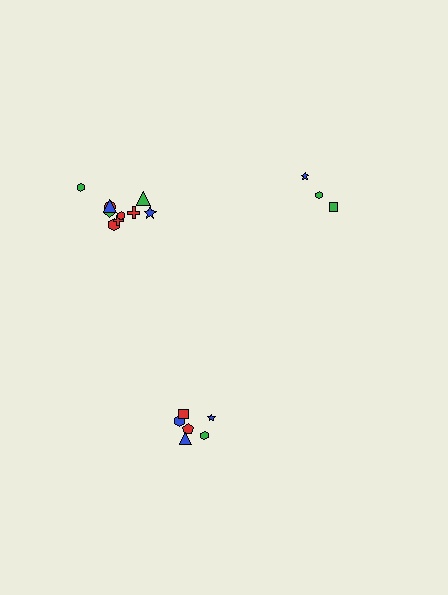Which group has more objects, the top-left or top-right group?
The top-left group.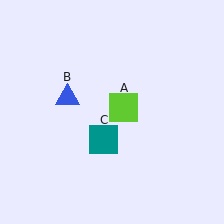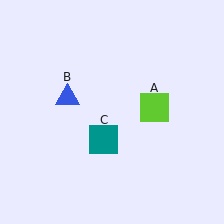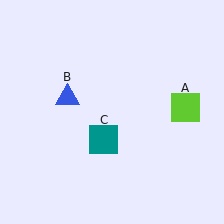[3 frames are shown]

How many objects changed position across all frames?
1 object changed position: lime square (object A).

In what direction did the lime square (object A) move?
The lime square (object A) moved right.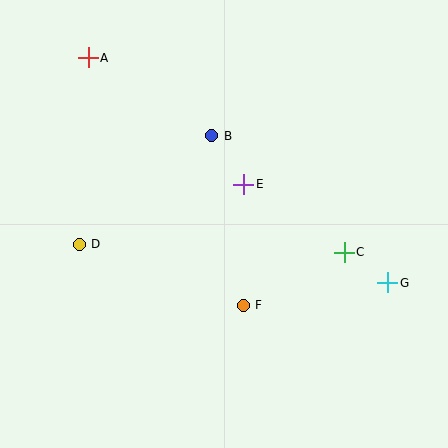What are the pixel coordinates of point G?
Point G is at (388, 283).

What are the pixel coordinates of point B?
Point B is at (212, 136).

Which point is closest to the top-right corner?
Point B is closest to the top-right corner.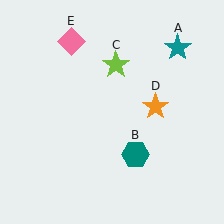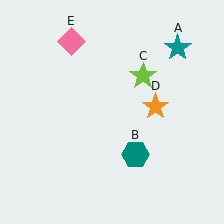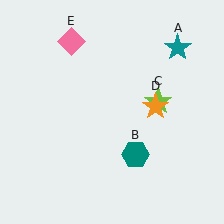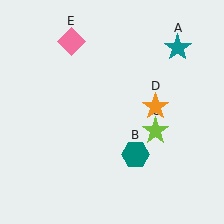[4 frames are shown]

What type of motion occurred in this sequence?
The lime star (object C) rotated clockwise around the center of the scene.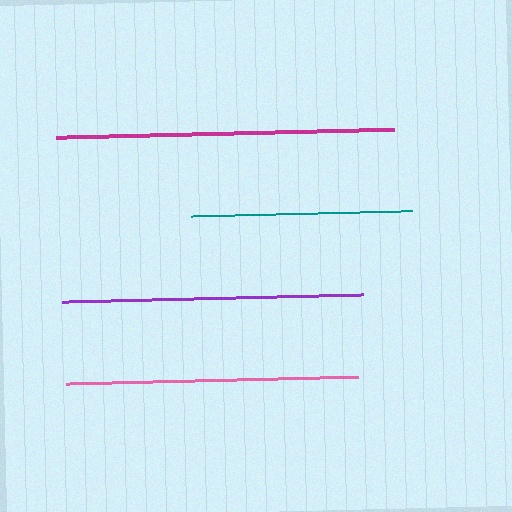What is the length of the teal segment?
The teal segment is approximately 221 pixels long.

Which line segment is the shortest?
The teal line is the shortest at approximately 221 pixels.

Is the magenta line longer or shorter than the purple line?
The magenta line is longer than the purple line.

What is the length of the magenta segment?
The magenta segment is approximately 338 pixels long.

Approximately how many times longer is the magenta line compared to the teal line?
The magenta line is approximately 1.5 times the length of the teal line.